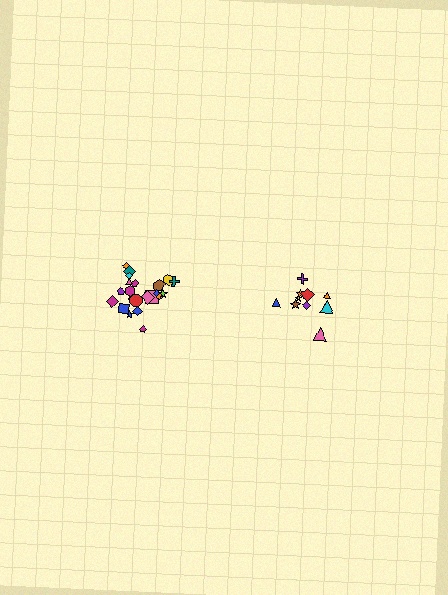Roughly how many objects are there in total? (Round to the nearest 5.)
Roughly 30 objects in total.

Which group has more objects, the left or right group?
The left group.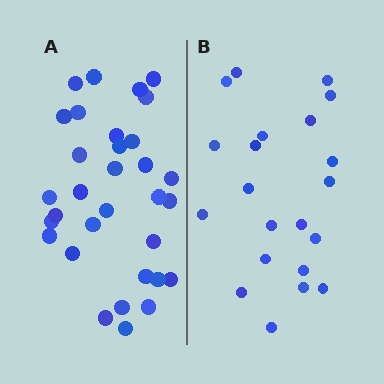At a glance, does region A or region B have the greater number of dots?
Region A (the left region) has more dots.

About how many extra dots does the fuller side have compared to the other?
Region A has roughly 12 or so more dots than region B.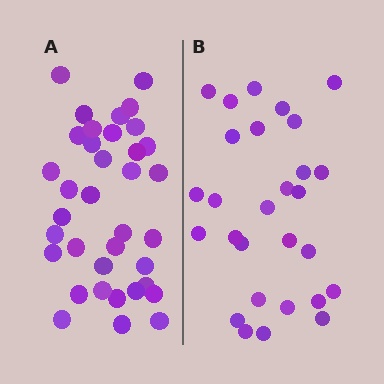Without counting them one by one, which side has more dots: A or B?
Region A (the left region) has more dots.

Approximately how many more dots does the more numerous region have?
Region A has roughly 8 or so more dots than region B.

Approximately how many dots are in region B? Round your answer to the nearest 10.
About 30 dots. (The exact count is 28, which rounds to 30.)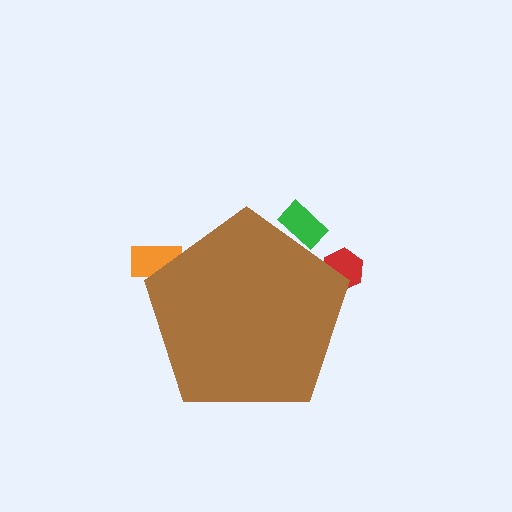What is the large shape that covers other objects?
A brown pentagon.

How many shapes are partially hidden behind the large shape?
3 shapes are partially hidden.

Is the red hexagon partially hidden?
Yes, the red hexagon is partially hidden behind the brown pentagon.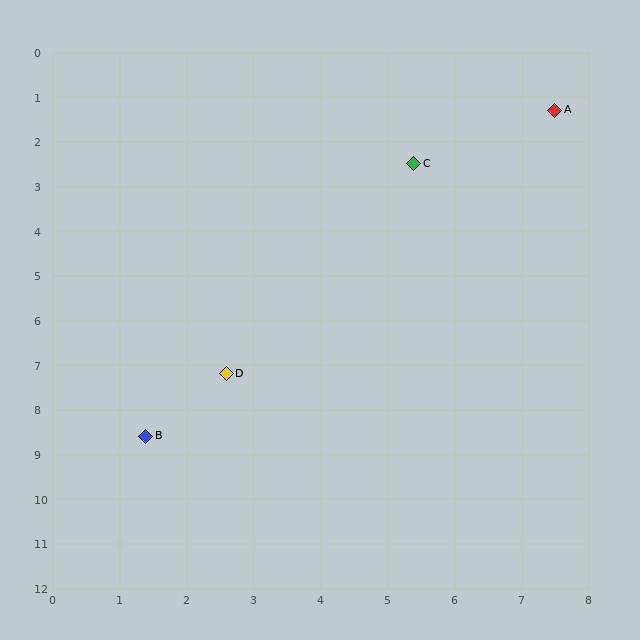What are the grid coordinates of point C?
Point C is at approximately (5.4, 2.5).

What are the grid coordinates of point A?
Point A is at approximately (7.5, 1.3).